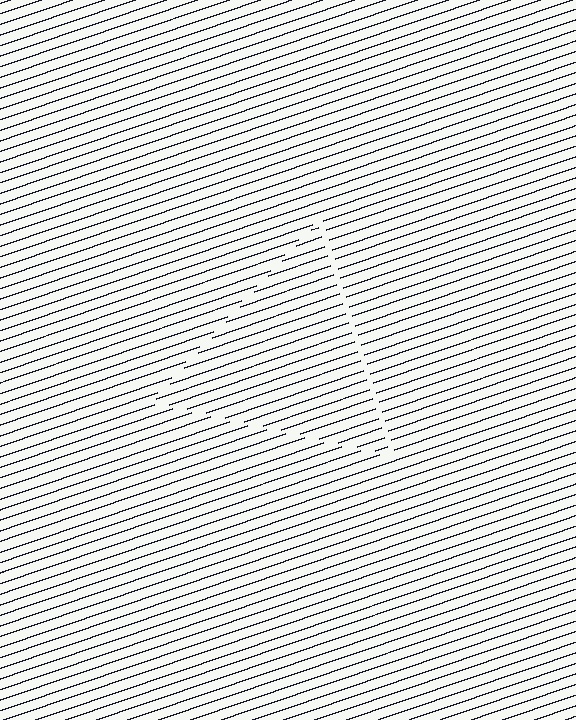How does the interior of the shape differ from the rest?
The interior of the shape contains the same grating, shifted by half a period — the contour is defined by the phase discontinuity where line-ends from the inner and outer gratings abut.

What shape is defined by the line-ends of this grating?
An illusory triangle. The interior of the shape contains the same grating, shifted by half a period — the contour is defined by the phase discontinuity where line-ends from the inner and outer gratings abut.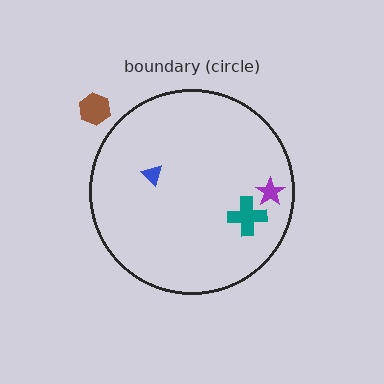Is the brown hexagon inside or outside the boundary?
Outside.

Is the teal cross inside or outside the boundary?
Inside.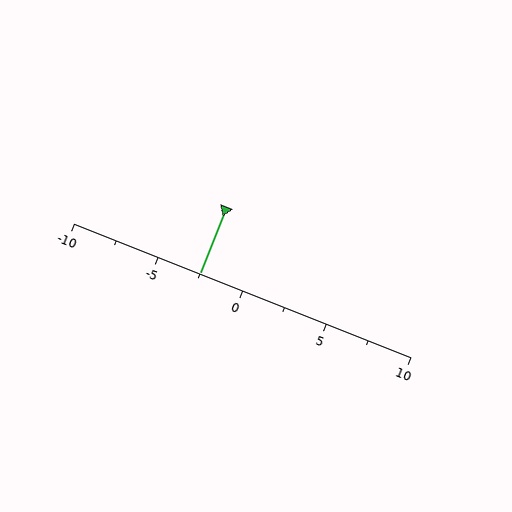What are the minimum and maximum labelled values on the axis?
The axis runs from -10 to 10.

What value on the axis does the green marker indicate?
The marker indicates approximately -2.5.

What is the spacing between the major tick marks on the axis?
The major ticks are spaced 5 apart.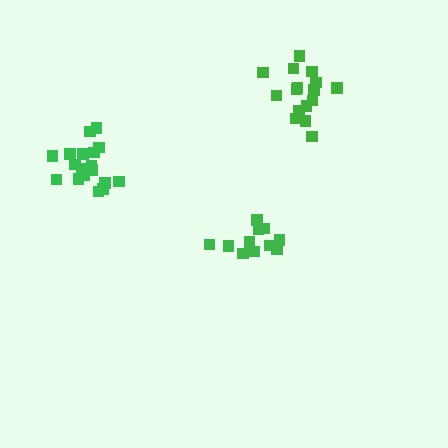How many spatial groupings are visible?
There are 3 spatial groupings.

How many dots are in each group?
Group 1: 18 dots, Group 2: 16 dots, Group 3: 12 dots (46 total).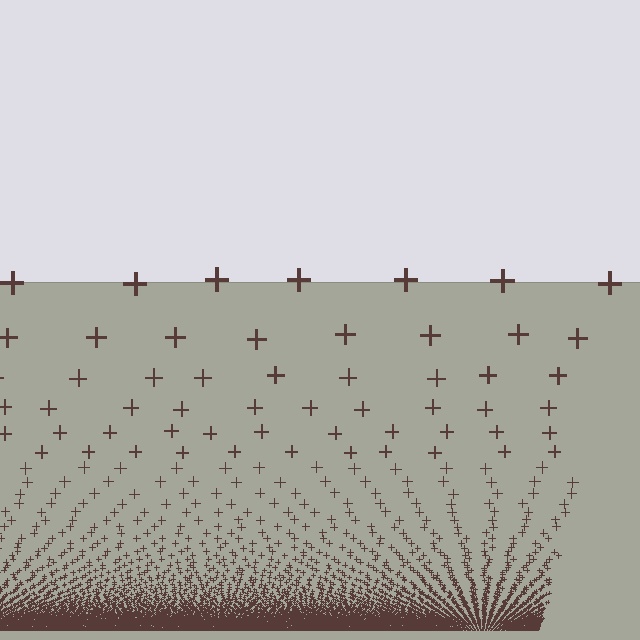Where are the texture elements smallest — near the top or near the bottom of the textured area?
Near the bottom.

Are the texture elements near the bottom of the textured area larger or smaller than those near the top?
Smaller. The gradient is inverted — elements near the bottom are smaller and denser.